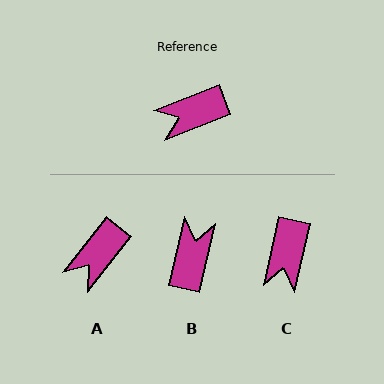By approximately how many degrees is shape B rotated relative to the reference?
Approximately 125 degrees clockwise.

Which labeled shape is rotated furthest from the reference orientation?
B, about 125 degrees away.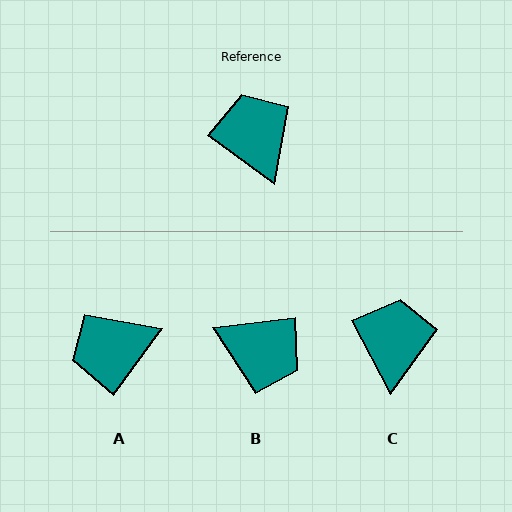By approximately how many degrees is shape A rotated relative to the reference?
Approximately 90 degrees counter-clockwise.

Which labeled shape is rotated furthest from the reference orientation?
B, about 137 degrees away.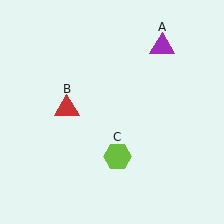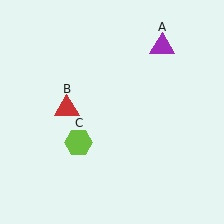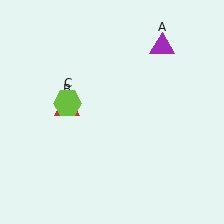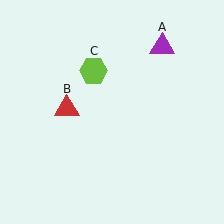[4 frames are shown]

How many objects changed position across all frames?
1 object changed position: lime hexagon (object C).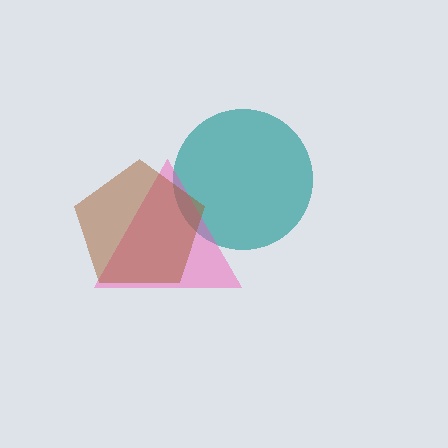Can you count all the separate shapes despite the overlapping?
Yes, there are 3 separate shapes.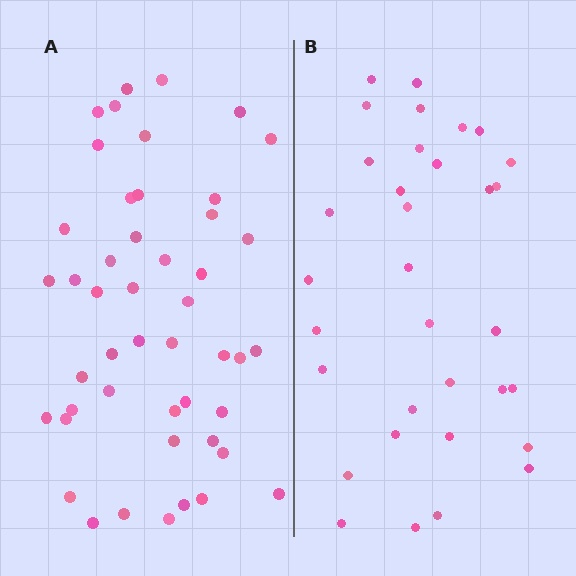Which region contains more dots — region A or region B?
Region A (the left region) has more dots.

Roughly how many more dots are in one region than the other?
Region A has approximately 15 more dots than region B.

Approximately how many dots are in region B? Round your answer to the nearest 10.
About 30 dots. (The exact count is 33, which rounds to 30.)